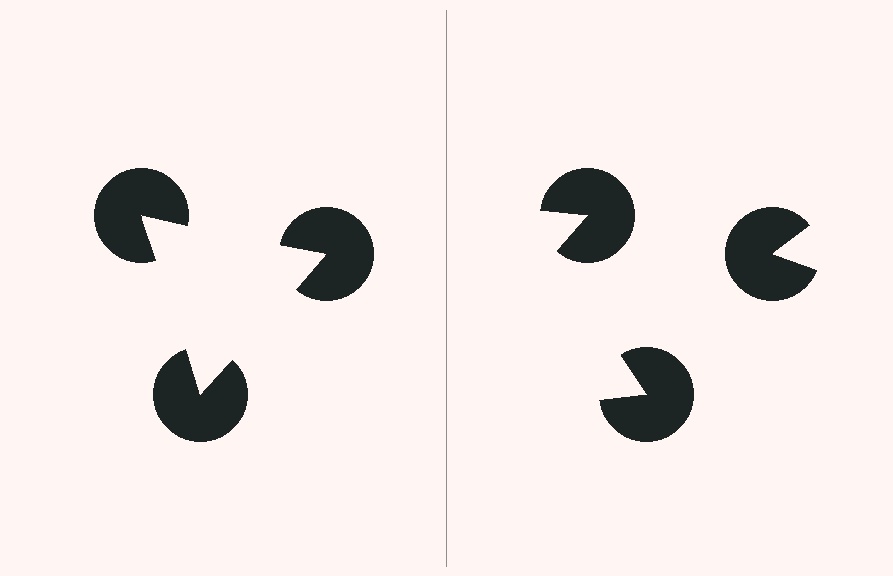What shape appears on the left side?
An illusory triangle.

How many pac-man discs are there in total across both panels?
6 — 3 on each side.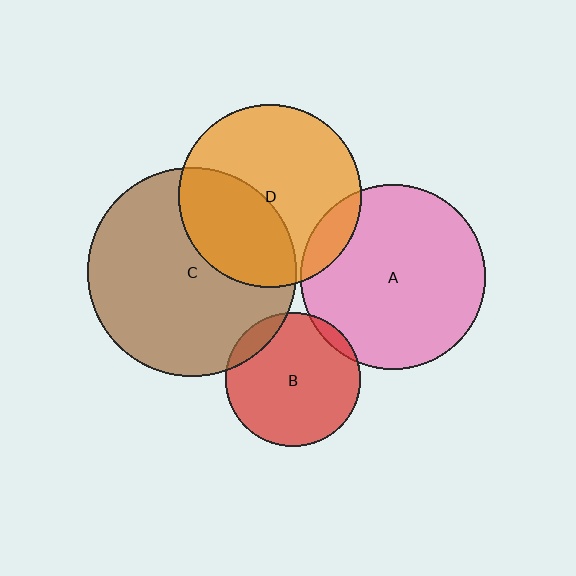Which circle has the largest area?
Circle C (brown).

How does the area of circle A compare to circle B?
Approximately 1.9 times.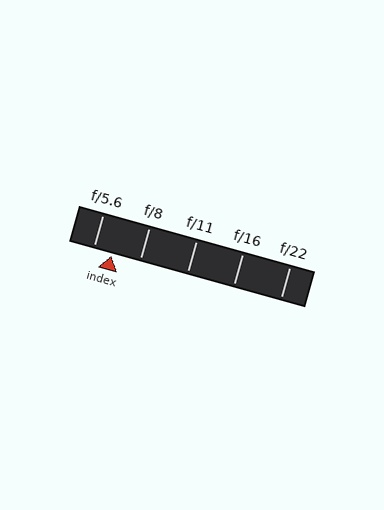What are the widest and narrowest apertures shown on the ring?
The widest aperture shown is f/5.6 and the narrowest is f/22.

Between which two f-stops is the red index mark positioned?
The index mark is between f/5.6 and f/8.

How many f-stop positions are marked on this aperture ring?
There are 5 f-stop positions marked.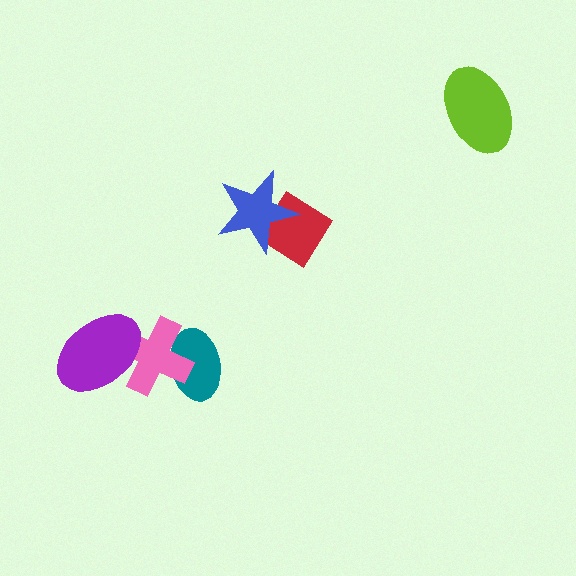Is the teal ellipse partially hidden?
Yes, it is partially covered by another shape.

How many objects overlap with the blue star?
1 object overlaps with the blue star.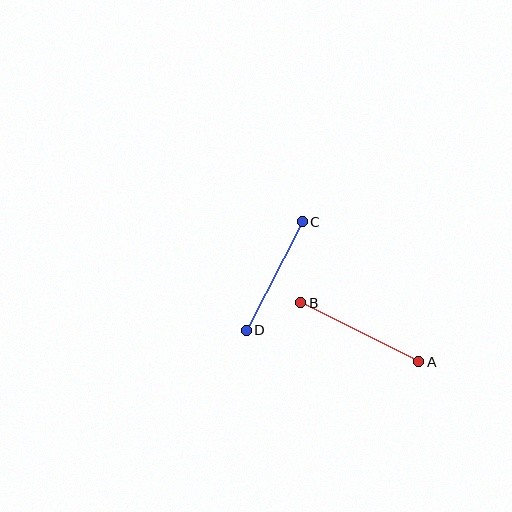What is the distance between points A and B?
The distance is approximately 132 pixels.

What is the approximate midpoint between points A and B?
The midpoint is at approximately (360, 332) pixels.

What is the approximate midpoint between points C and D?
The midpoint is at approximately (274, 276) pixels.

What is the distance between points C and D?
The distance is approximately 122 pixels.